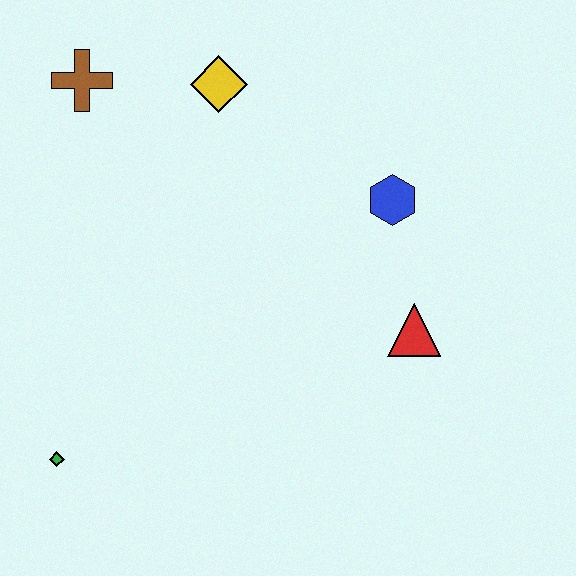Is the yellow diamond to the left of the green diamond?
No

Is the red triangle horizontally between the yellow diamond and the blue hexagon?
No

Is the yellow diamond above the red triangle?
Yes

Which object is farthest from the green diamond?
The blue hexagon is farthest from the green diamond.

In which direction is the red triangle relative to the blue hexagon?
The red triangle is below the blue hexagon.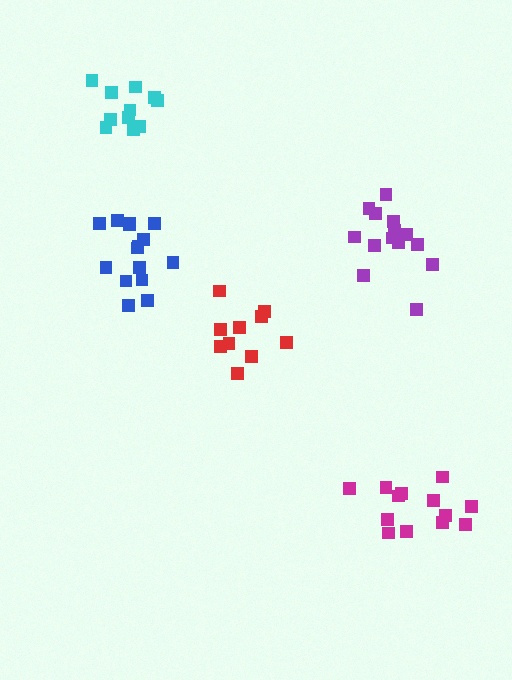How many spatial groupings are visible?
There are 5 spatial groupings.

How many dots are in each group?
Group 1: 14 dots, Group 2: 10 dots, Group 3: 13 dots, Group 4: 15 dots, Group 5: 11 dots (63 total).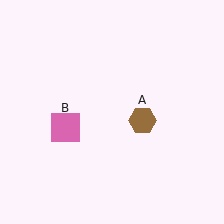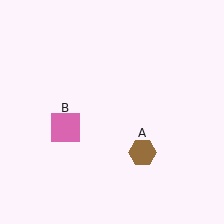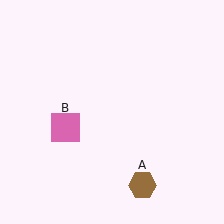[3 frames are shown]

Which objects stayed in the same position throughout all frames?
Pink square (object B) remained stationary.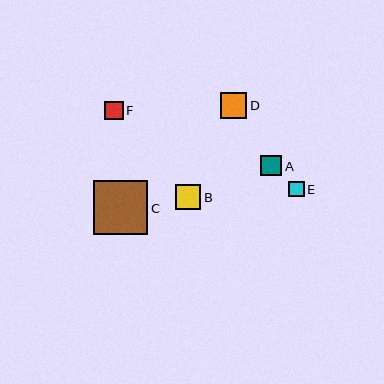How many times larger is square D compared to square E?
Square D is approximately 1.7 times the size of square E.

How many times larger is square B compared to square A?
Square B is approximately 1.2 times the size of square A.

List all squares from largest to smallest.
From largest to smallest: C, D, B, A, F, E.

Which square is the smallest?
Square E is the smallest with a size of approximately 16 pixels.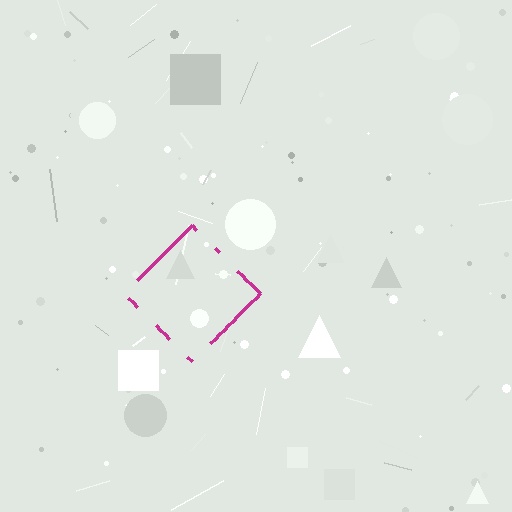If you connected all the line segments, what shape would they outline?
They would outline a diamond.